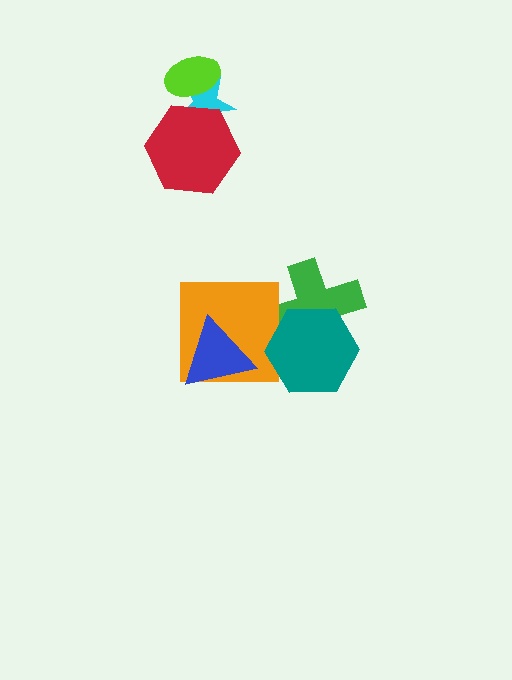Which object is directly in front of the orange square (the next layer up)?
The blue triangle is directly in front of the orange square.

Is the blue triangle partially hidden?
No, no other shape covers it.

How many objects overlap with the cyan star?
2 objects overlap with the cyan star.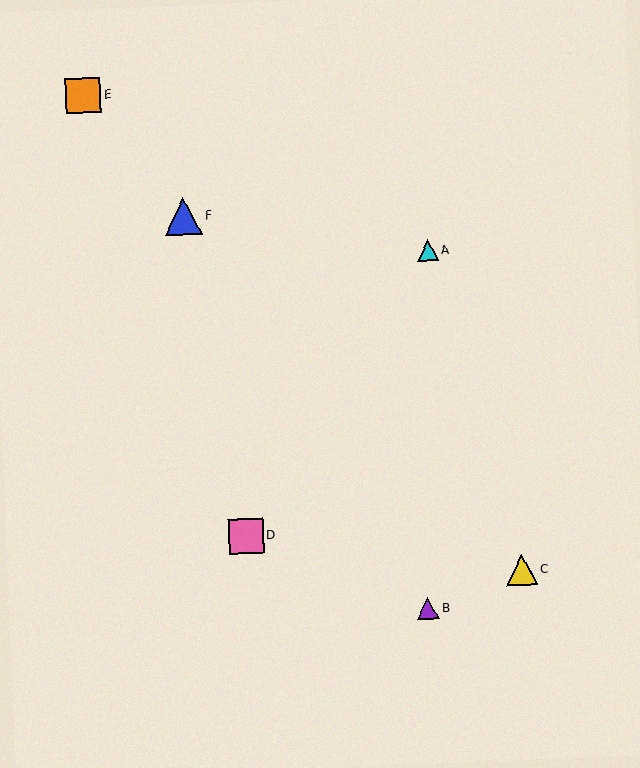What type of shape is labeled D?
Shape D is a pink square.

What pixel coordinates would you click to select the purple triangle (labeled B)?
Click at (428, 608) to select the purple triangle B.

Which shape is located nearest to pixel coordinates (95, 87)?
The orange square (labeled E) at (83, 95) is nearest to that location.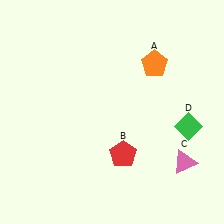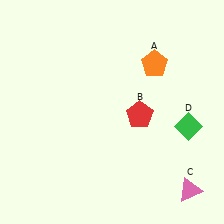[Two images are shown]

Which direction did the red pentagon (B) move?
The red pentagon (B) moved up.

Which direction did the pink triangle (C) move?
The pink triangle (C) moved down.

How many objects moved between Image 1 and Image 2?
2 objects moved between the two images.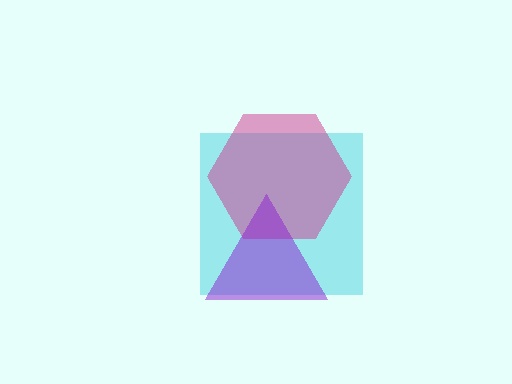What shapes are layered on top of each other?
The layered shapes are: a cyan square, a magenta hexagon, a purple triangle.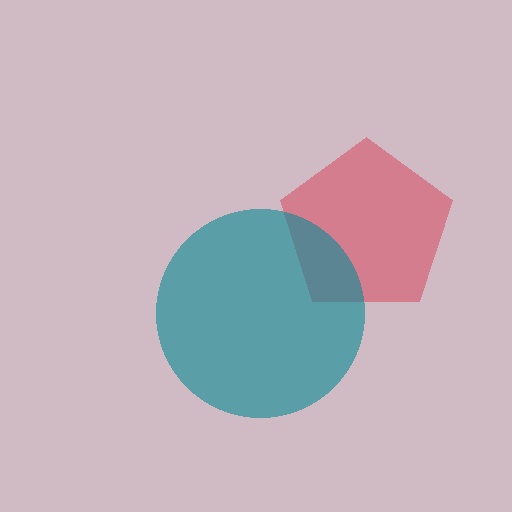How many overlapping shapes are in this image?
There are 2 overlapping shapes in the image.